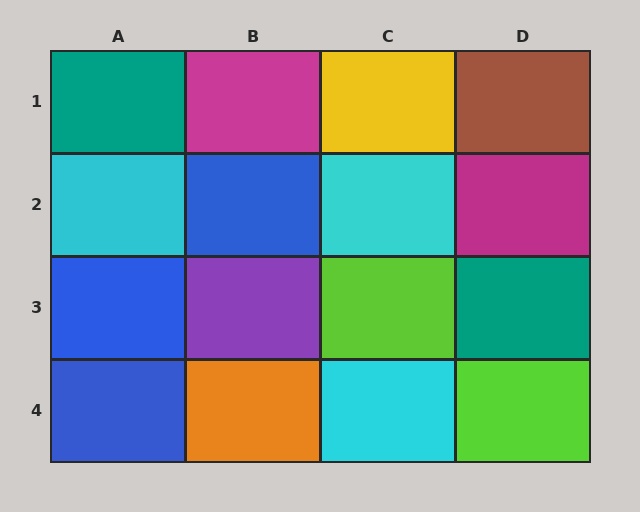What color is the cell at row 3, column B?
Purple.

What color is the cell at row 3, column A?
Blue.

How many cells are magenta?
2 cells are magenta.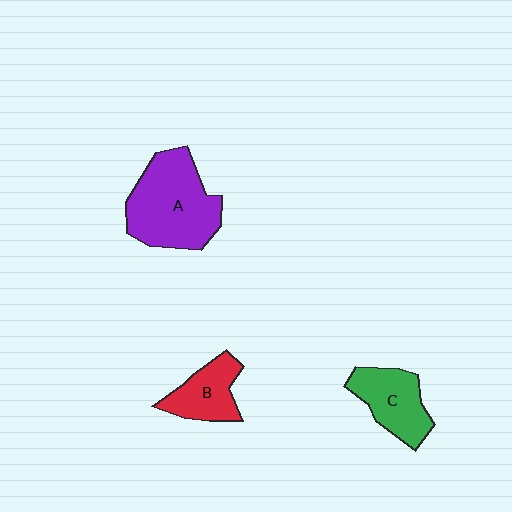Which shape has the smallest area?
Shape B (red).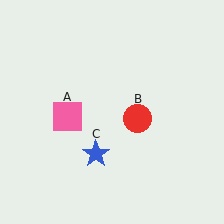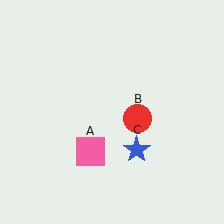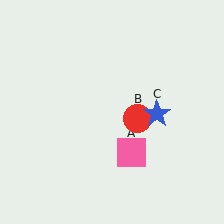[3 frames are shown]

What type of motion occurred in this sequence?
The pink square (object A), blue star (object C) rotated counterclockwise around the center of the scene.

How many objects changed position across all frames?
2 objects changed position: pink square (object A), blue star (object C).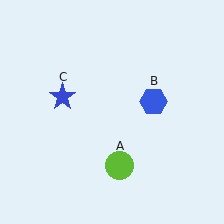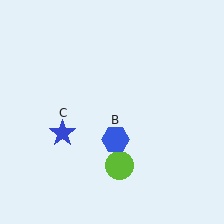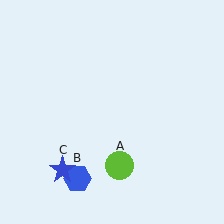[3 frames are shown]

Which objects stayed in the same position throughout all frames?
Lime circle (object A) remained stationary.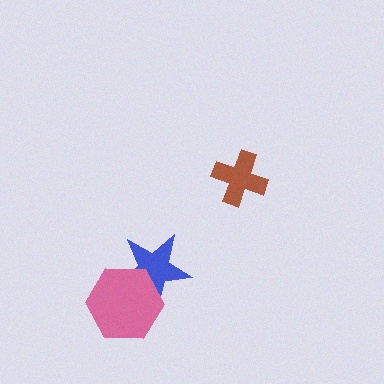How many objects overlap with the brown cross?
0 objects overlap with the brown cross.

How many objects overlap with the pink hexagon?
1 object overlaps with the pink hexagon.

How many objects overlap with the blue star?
1 object overlaps with the blue star.